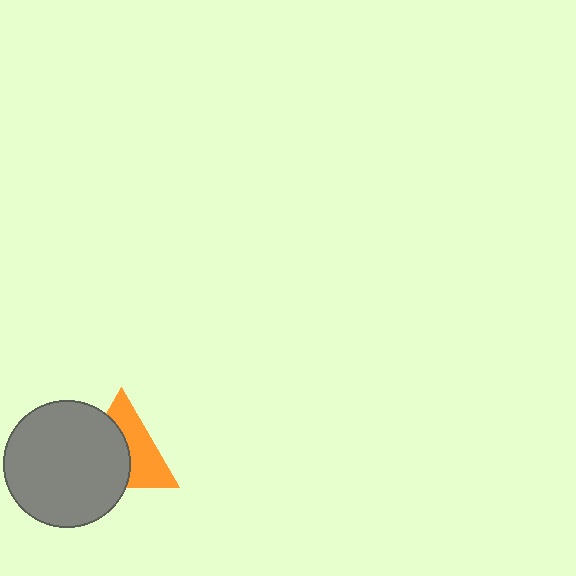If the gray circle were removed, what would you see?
You would see the complete orange triangle.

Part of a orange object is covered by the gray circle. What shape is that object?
It is a triangle.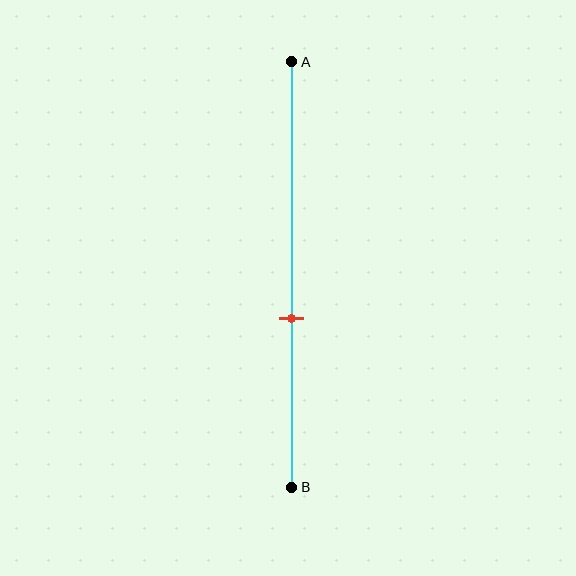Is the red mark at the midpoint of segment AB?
No, the mark is at about 60% from A, not at the 50% midpoint.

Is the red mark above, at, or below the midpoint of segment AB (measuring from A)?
The red mark is below the midpoint of segment AB.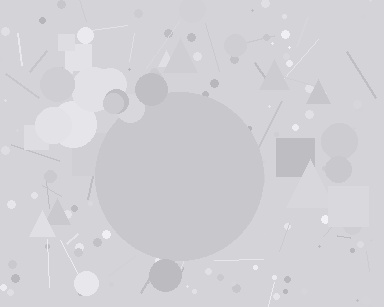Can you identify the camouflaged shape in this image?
The camouflaged shape is a circle.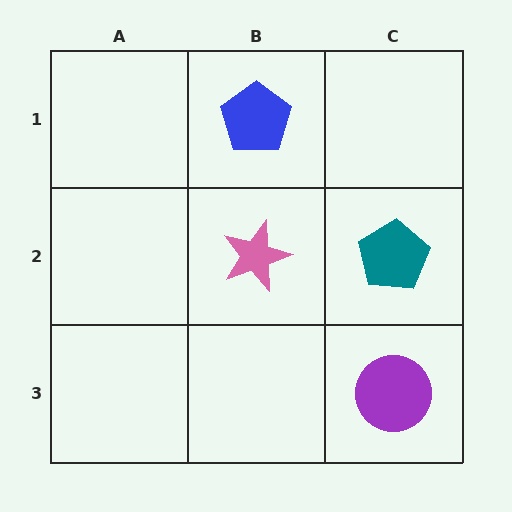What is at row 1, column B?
A blue pentagon.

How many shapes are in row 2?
2 shapes.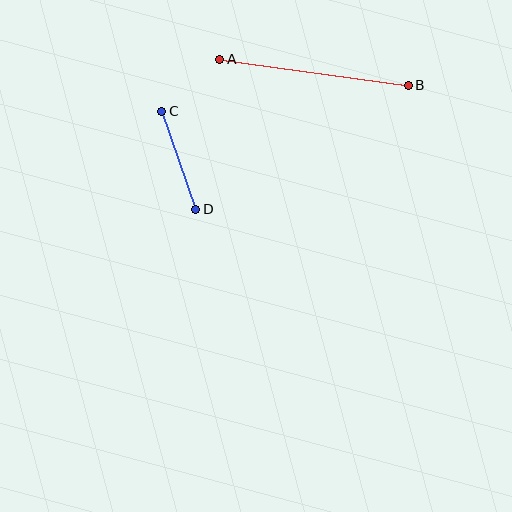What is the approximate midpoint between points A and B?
The midpoint is at approximately (314, 72) pixels.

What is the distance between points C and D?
The distance is approximately 103 pixels.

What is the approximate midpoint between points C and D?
The midpoint is at approximately (179, 160) pixels.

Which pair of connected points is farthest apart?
Points A and B are farthest apart.